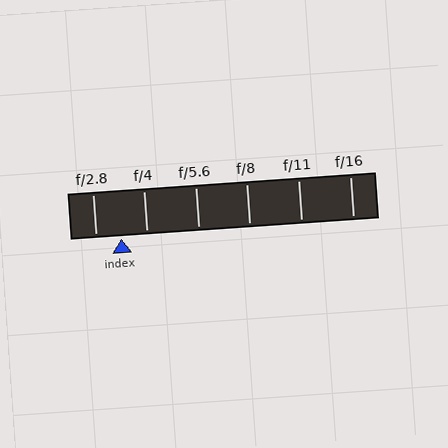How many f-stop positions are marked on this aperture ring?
There are 6 f-stop positions marked.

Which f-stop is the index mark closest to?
The index mark is closest to f/2.8.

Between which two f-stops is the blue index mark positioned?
The index mark is between f/2.8 and f/4.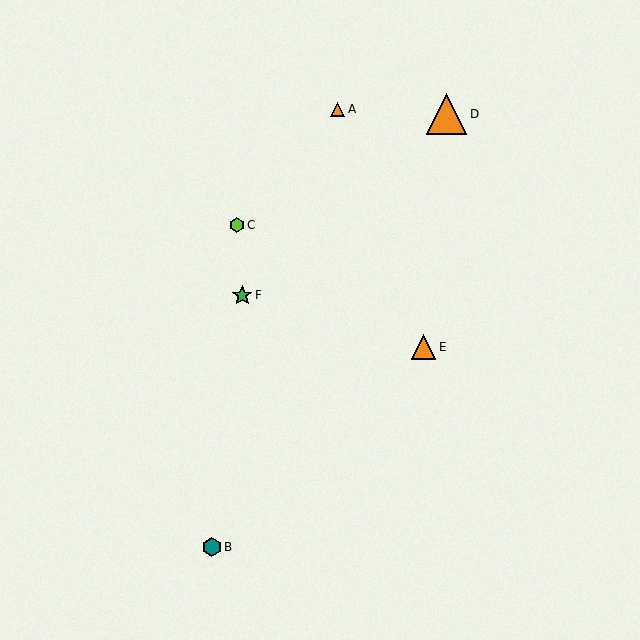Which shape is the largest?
The orange triangle (labeled D) is the largest.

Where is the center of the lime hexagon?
The center of the lime hexagon is at (237, 225).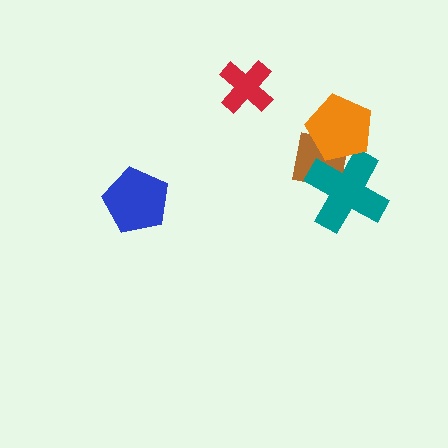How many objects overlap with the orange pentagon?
2 objects overlap with the orange pentagon.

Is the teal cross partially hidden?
Yes, it is partially covered by another shape.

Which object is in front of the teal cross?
The orange pentagon is in front of the teal cross.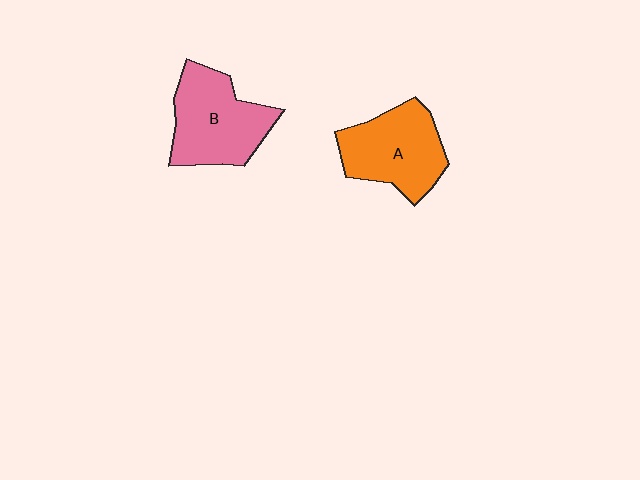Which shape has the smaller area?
Shape A (orange).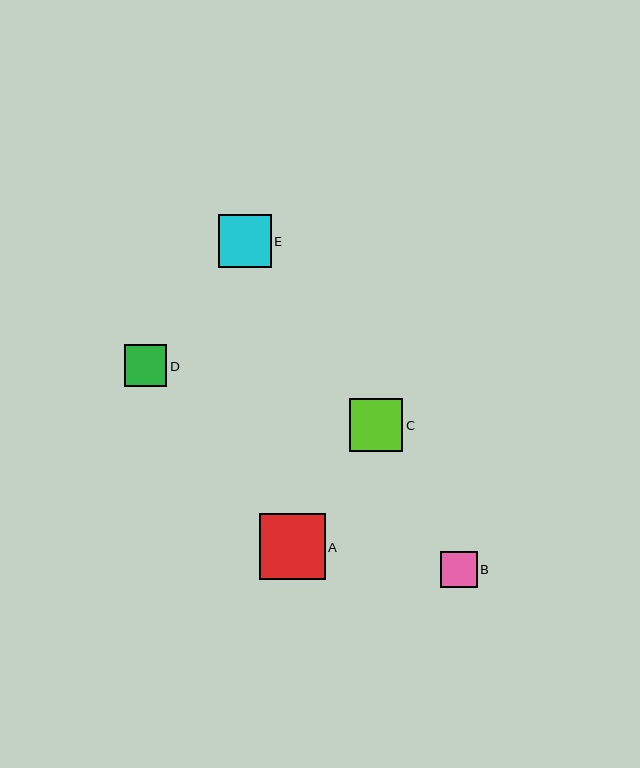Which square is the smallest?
Square B is the smallest with a size of approximately 37 pixels.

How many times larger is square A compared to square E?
Square A is approximately 1.2 times the size of square E.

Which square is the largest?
Square A is the largest with a size of approximately 66 pixels.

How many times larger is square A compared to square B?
Square A is approximately 1.8 times the size of square B.